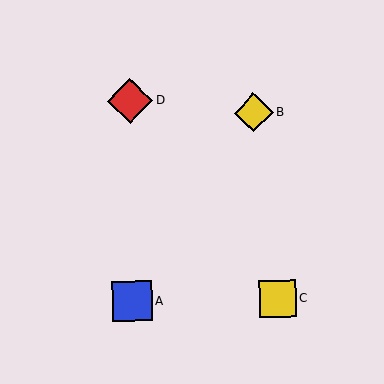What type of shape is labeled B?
Shape B is a yellow diamond.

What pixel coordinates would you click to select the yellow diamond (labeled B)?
Click at (254, 113) to select the yellow diamond B.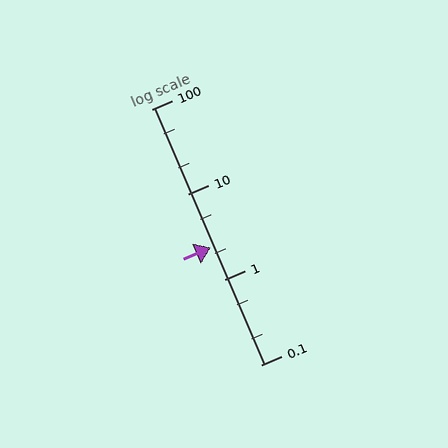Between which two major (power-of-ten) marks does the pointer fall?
The pointer is between 1 and 10.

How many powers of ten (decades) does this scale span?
The scale spans 3 decades, from 0.1 to 100.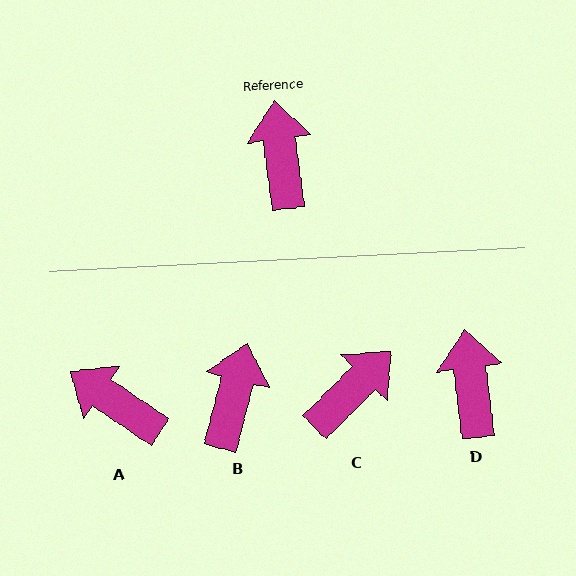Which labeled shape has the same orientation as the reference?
D.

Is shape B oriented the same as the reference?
No, it is off by about 22 degrees.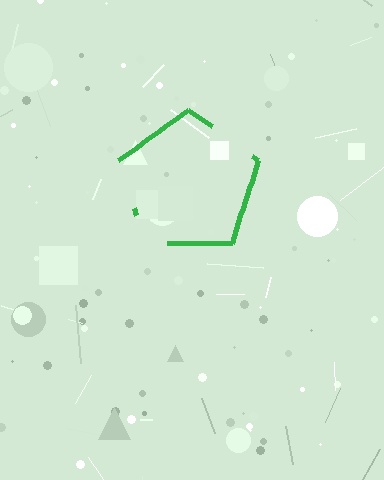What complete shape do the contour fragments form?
The contour fragments form a pentagon.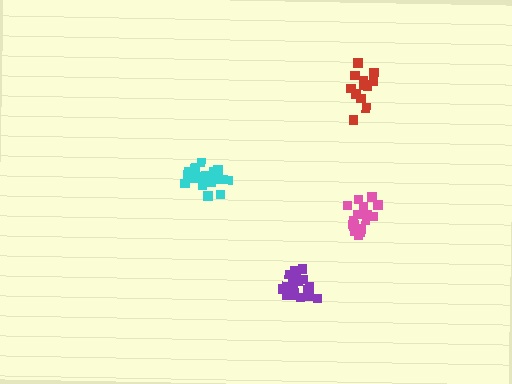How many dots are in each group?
Group 1: 13 dots, Group 2: 17 dots, Group 3: 18 dots, Group 4: 19 dots (67 total).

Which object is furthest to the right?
The pink cluster is rightmost.